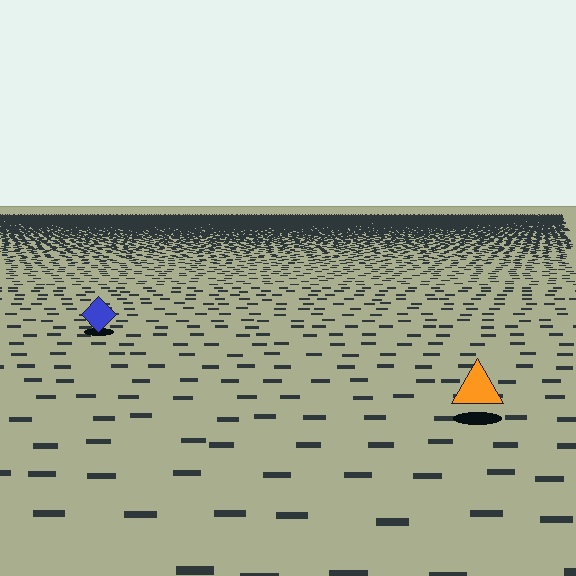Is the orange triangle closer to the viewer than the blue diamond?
Yes. The orange triangle is closer — you can tell from the texture gradient: the ground texture is coarser near it.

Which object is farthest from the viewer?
The blue diamond is farthest from the viewer. It appears smaller and the ground texture around it is denser.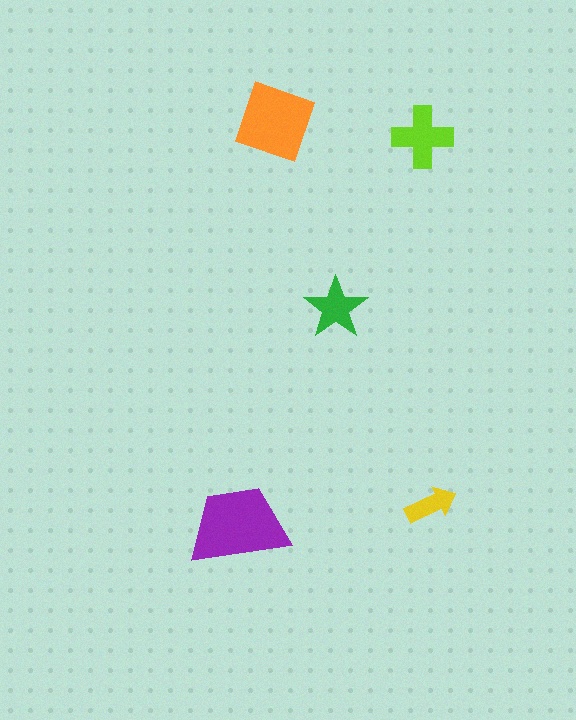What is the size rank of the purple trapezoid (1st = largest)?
1st.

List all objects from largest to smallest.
The purple trapezoid, the orange diamond, the lime cross, the green star, the yellow arrow.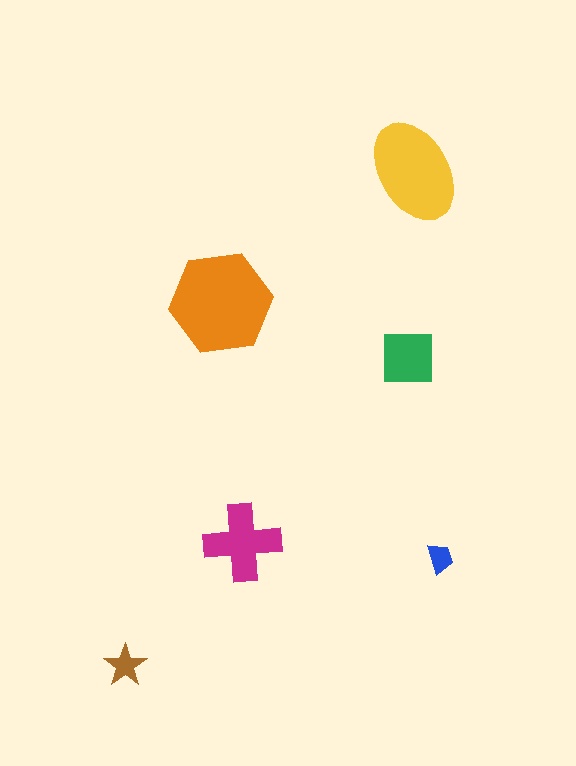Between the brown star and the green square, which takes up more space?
The green square.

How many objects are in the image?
There are 6 objects in the image.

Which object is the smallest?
The blue trapezoid.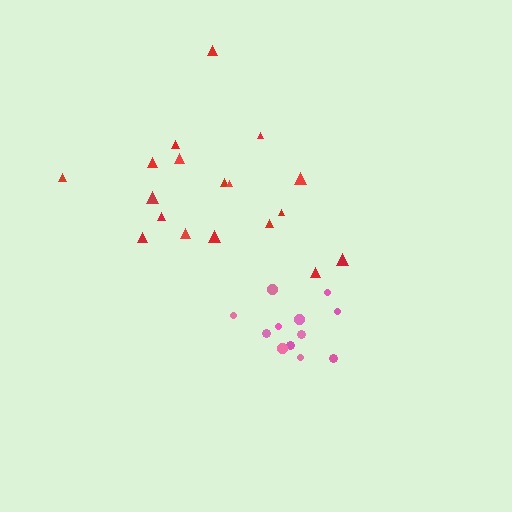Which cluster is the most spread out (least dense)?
Red.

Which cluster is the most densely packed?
Pink.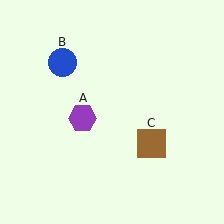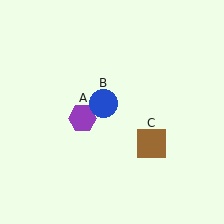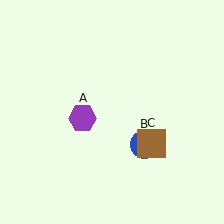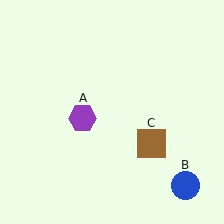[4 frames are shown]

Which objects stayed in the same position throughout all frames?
Purple hexagon (object A) and brown square (object C) remained stationary.